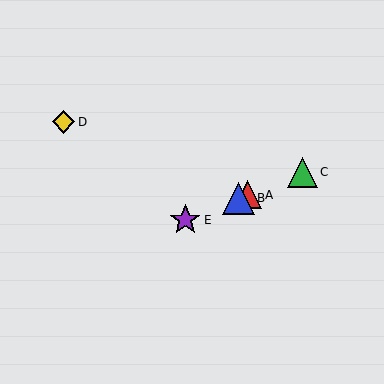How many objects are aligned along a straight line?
4 objects (A, B, C, E) are aligned along a straight line.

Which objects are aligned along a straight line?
Objects A, B, C, E are aligned along a straight line.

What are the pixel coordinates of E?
Object E is at (185, 220).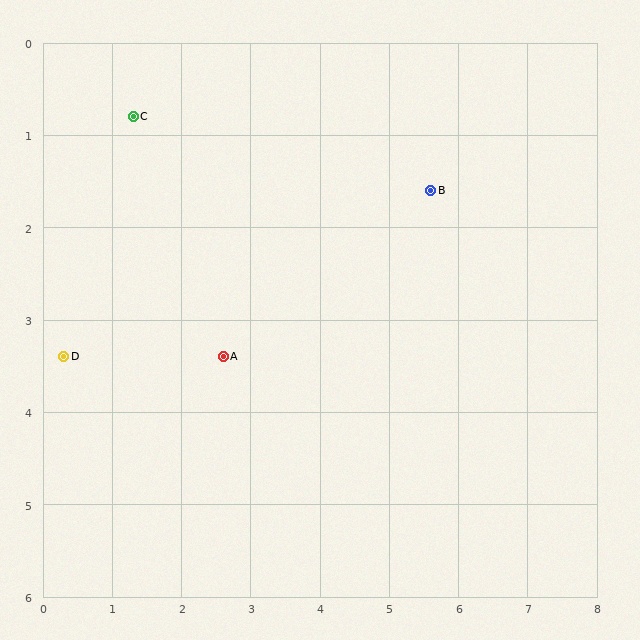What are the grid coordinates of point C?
Point C is at approximately (1.3, 0.8).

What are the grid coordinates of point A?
Point A is at approximately (2.6, 3.4).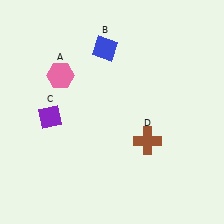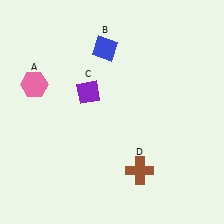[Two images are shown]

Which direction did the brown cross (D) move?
The brown cross (D) moved down.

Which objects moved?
The objects that moved are: the pink hexagon (A), the purple diamond (C), the brown cross (D).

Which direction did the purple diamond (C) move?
The purple diamond (C) moved right.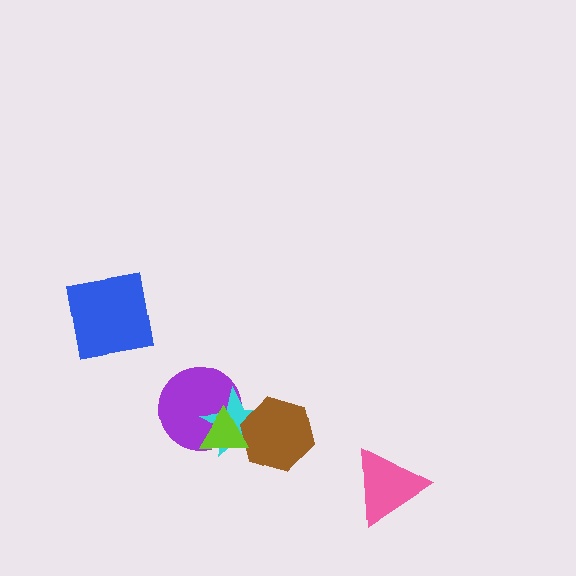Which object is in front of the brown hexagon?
The lime triangle is in front of the brown hexagon.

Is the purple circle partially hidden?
Yes, it is partially covered by another shape.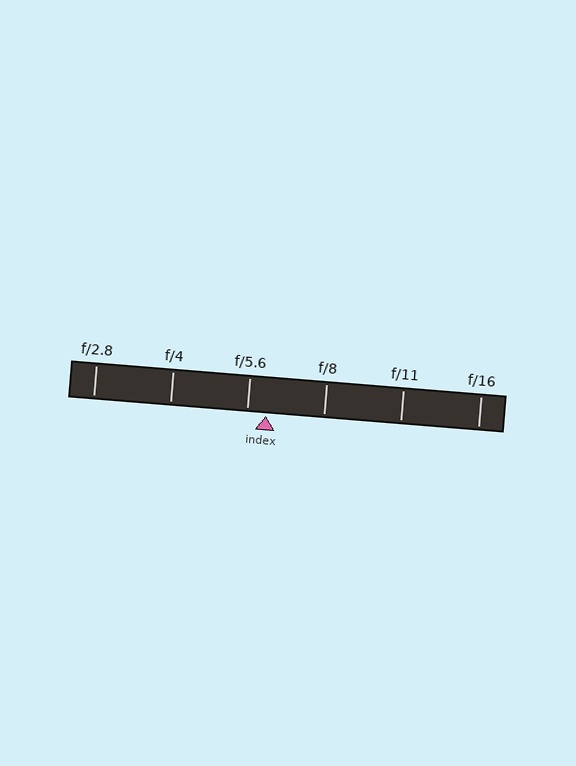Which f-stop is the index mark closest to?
The index mark is closest to f/5.6.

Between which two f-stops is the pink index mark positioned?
The index mark is between f/5.6 and f/8.